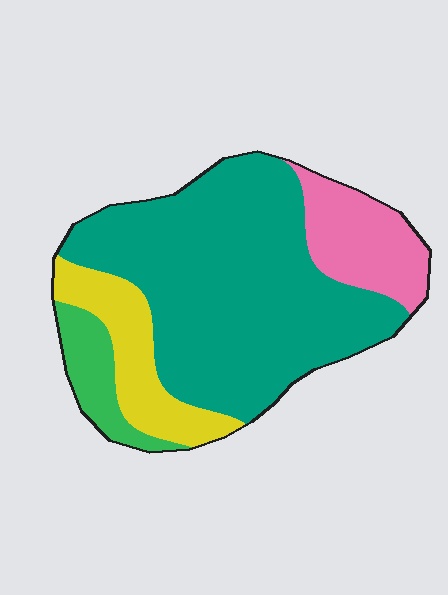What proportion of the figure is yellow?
Yellow takes up about one sixth (1/6) of the figure.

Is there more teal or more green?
Teal.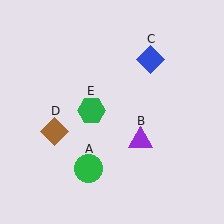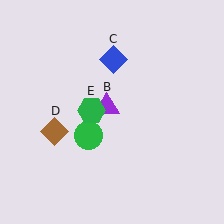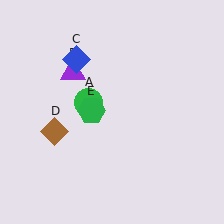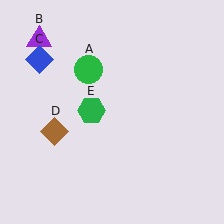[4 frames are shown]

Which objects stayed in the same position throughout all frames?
Brown diamond (object D) and green hexagon (object E) remained stationary.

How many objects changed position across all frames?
3 objects changed position: green circle (object A), purple triangle (object B), blue diamond (object C).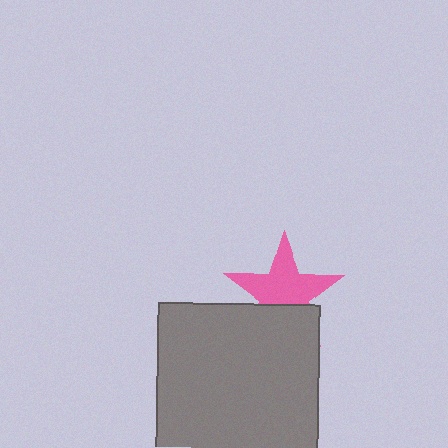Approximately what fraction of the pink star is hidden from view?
Roughly 34% of the pink star is hidden behind the gray square.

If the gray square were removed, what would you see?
You would see the complete pink star.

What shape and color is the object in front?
The object in front is a gray square.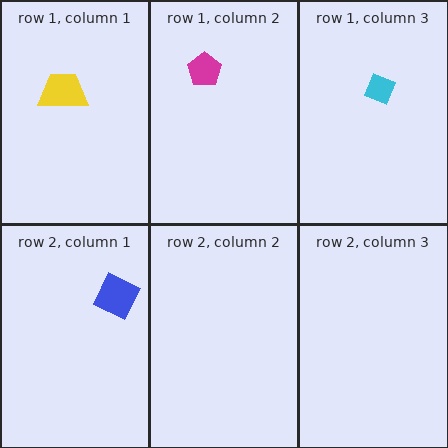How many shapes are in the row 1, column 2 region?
1.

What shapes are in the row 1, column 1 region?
The yellow trapezoid.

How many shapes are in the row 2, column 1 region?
1.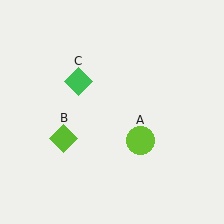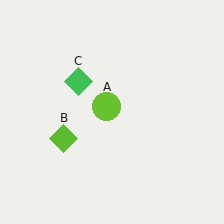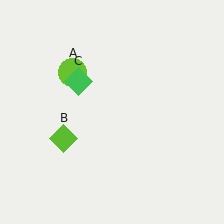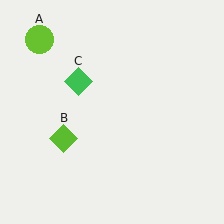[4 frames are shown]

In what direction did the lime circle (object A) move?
The lime circle (object A) moved up and to the left.